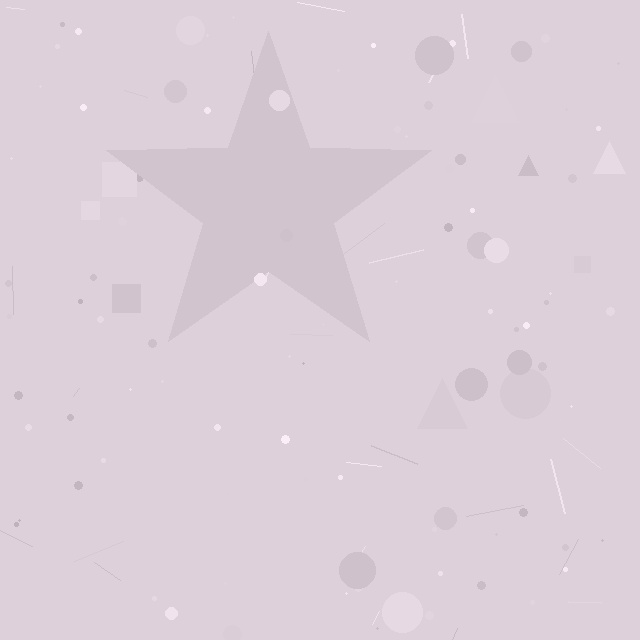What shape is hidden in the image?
A star is hidden in the image.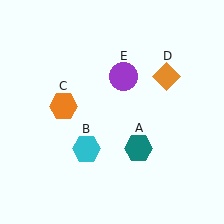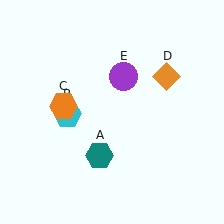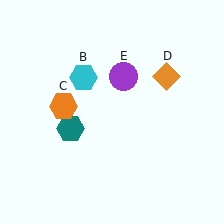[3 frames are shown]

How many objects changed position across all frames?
2 objects changed position: teal hexagon (object A), cyan hexagon (object B).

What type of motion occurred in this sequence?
The teal hexagon (object A), cyan hexagon (object B) rotated clockwise around the center of the scene.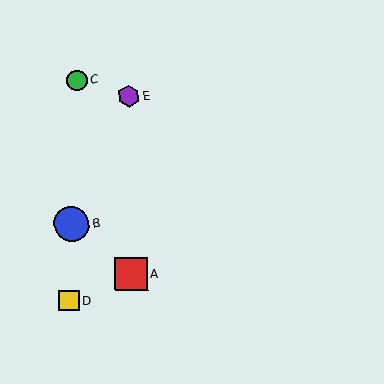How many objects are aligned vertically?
2 objects (A, E) are aligned vertically.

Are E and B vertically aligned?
No, E is at x≈129 and B is at x≈72.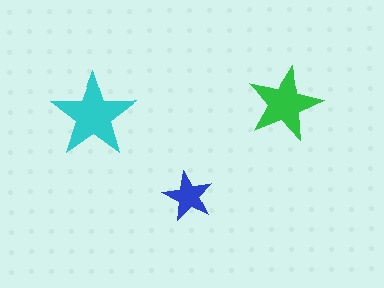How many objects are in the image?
There are 3 objects in the image.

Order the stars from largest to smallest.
the cyan one, the green one, the blue one.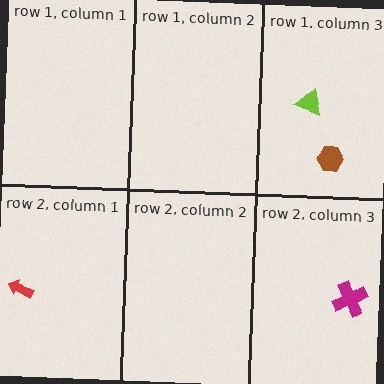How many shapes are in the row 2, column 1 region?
1.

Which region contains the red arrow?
The row 2, column 1 region.